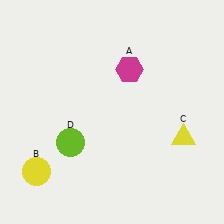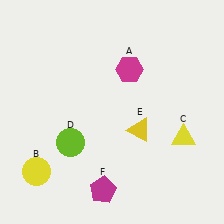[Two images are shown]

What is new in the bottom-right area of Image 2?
A yellow triangle (E) was added in the bottom-right area of Image 2.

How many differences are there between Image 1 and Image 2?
There are 2 differences between the two images.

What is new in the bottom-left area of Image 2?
A magenta pentagon (F) was added in the bottom-left area of Image 2.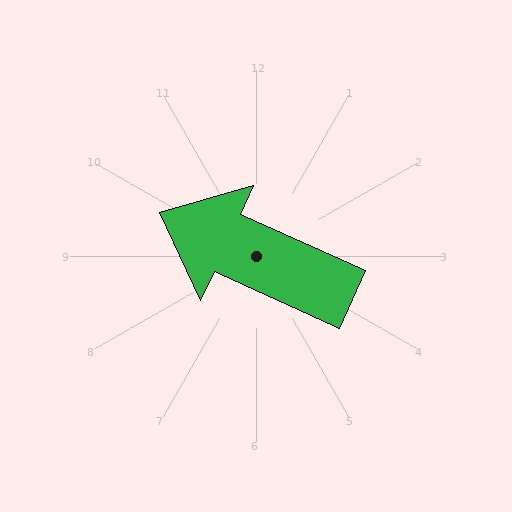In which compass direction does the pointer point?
Northwest.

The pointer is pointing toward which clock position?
Roughly 10 o'clock.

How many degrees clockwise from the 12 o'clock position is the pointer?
Approximately 294 degrees.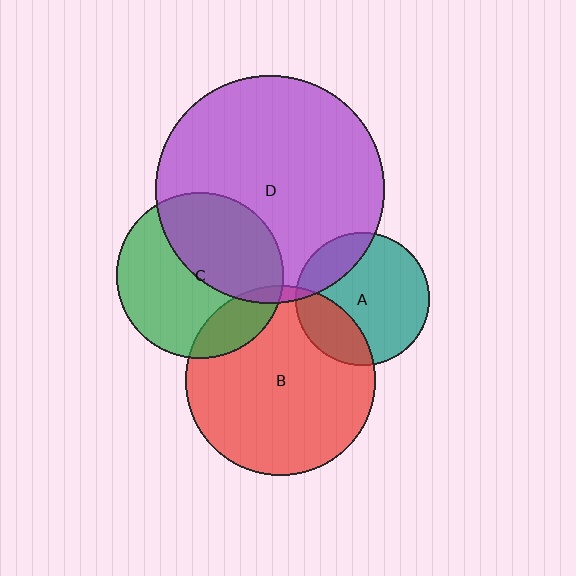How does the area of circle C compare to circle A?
Approximately 1.6 times.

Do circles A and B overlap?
Yes.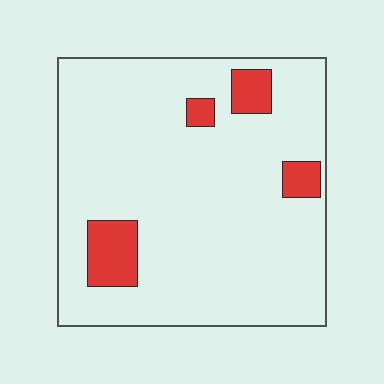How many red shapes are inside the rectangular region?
4.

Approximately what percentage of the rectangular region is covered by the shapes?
Approximately 10%.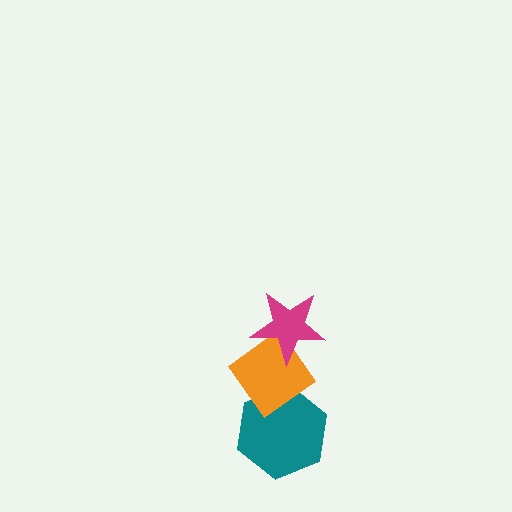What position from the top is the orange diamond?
The orange diamond is 2nd from the top.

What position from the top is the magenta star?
The magenta star is 1st from the top.